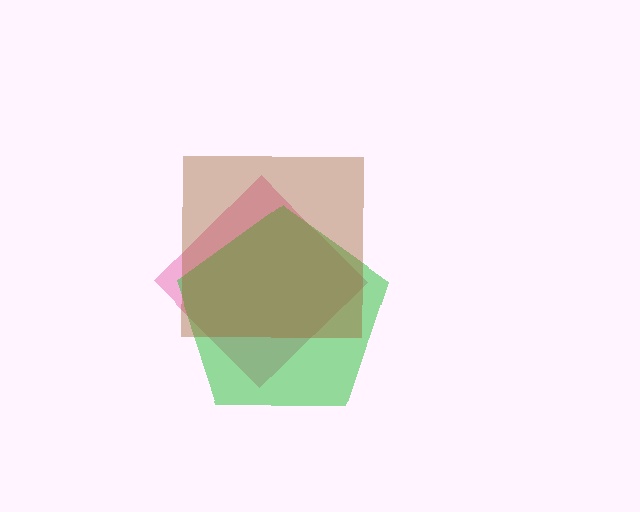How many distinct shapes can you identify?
There are 3 distinct shapes: a pink diamond, a green pentagon, a brown square.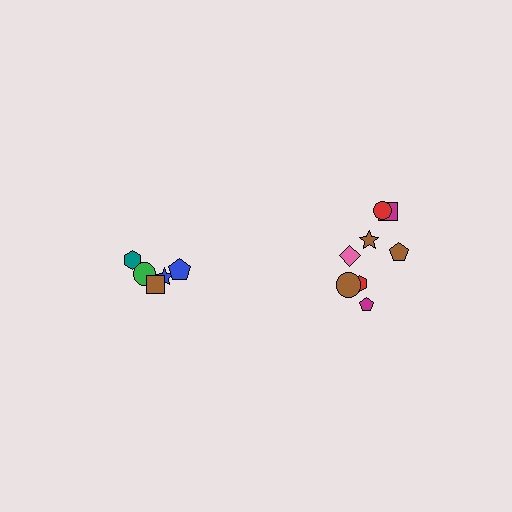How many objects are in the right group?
There are 8 objects.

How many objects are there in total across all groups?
There are 13 objects.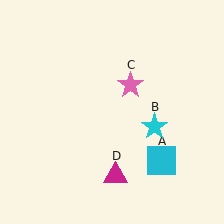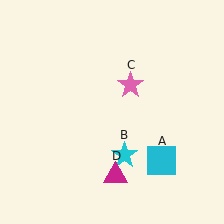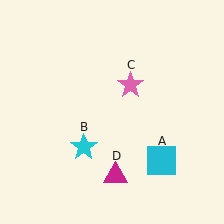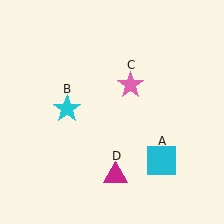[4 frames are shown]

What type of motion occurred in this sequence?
The cyan star (object B) rotated clockwise around the center of the scene.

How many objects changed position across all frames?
1 object changed position: cyan star (object B).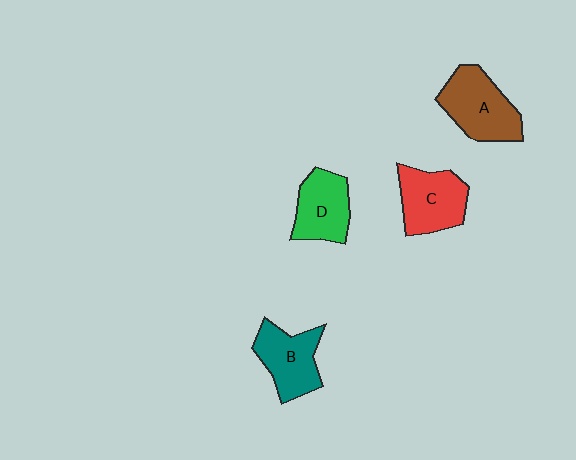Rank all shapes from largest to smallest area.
From largest to smallest: A (brown), C (red), B (teal), D (green).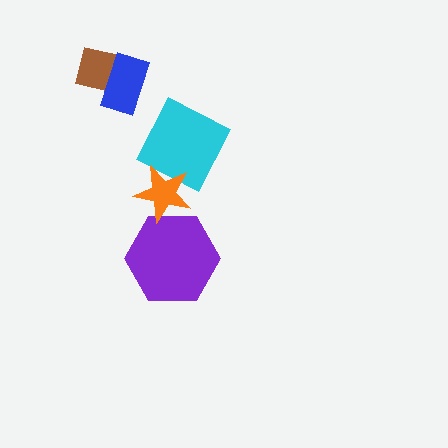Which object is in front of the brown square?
The blue rectangle is in front of the brown square.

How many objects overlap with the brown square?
1 object overlaps with the brown square.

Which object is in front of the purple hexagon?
The orange star is in front of the purple hexagon.